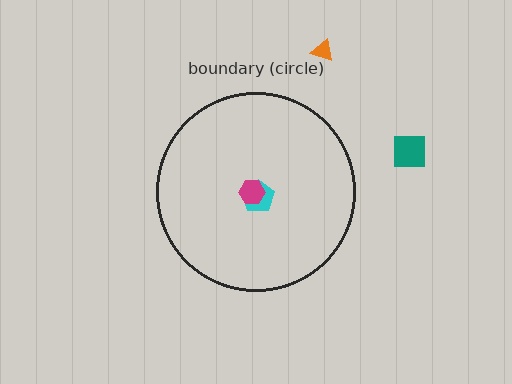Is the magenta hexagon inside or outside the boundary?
Inside.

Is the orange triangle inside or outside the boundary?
Outside.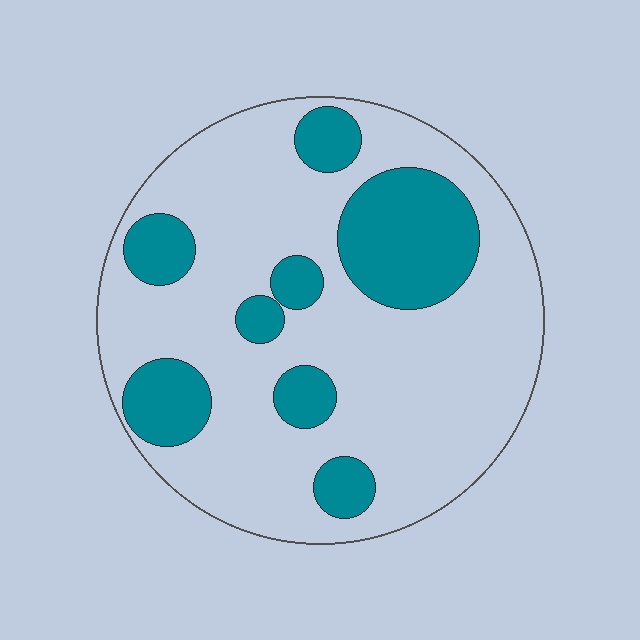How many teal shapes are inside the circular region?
8.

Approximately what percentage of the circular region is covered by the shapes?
Approximately 25%.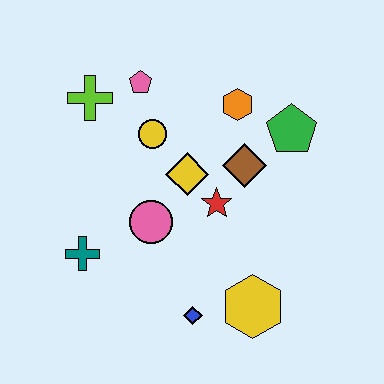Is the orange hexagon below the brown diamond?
No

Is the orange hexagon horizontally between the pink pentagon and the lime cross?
No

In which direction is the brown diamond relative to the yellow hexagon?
The brown diamond is above the yellow hexagon.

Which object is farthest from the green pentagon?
The teal cross is farthest from the green pentagon.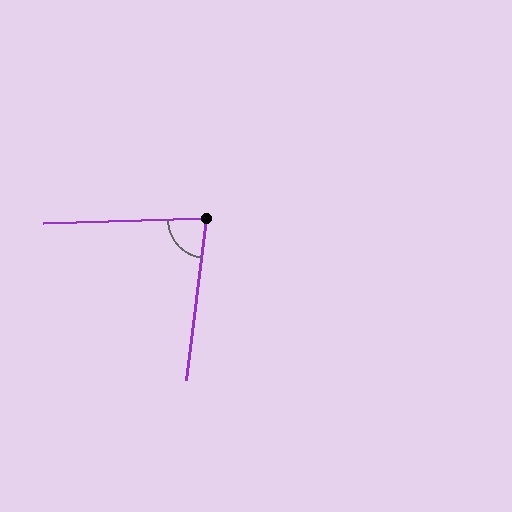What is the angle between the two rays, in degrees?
Approximately 81 degrees.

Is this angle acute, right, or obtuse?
It is acute.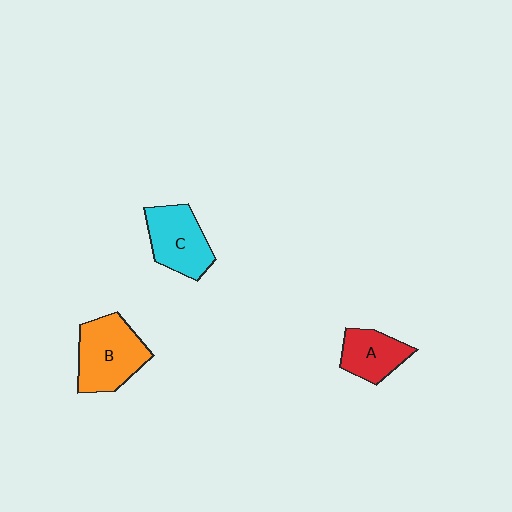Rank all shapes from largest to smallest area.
From largest to smallest: B (orange), C (cyan), A (red).